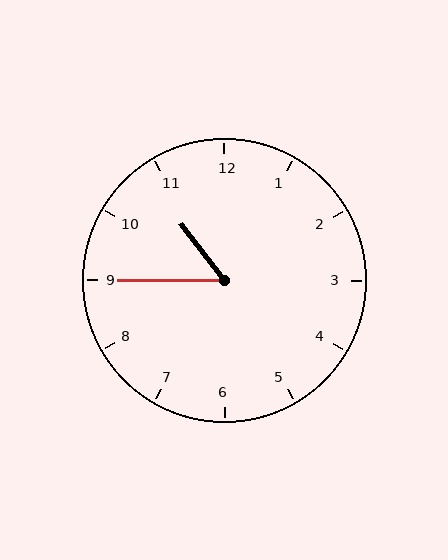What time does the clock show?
10:45.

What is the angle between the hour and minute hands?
Approximately 52 degrees.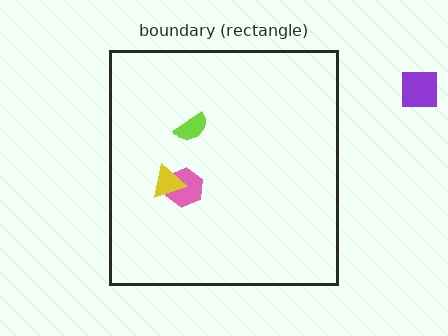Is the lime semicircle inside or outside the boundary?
Inside.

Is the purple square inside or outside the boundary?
Outside.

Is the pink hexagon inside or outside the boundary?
Inside.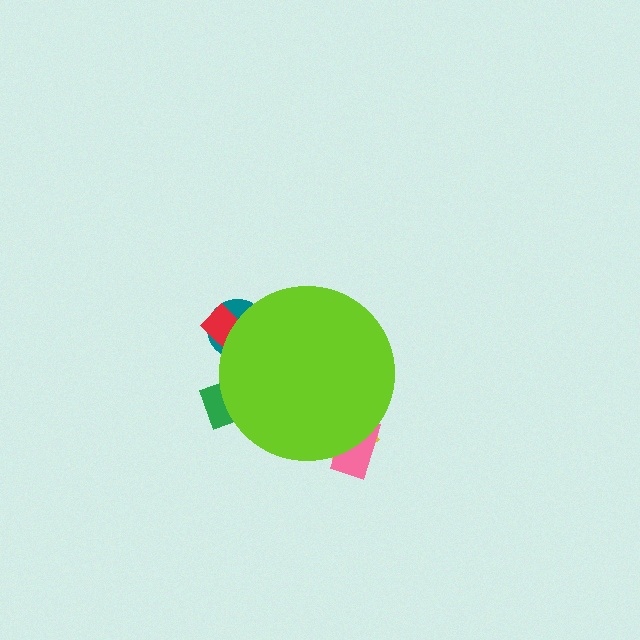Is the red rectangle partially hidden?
Yes, the red rectangle is partially hidden behind the lime circle.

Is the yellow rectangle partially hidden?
Yes, the yellow rectangle is partially hidden behind the lime circle.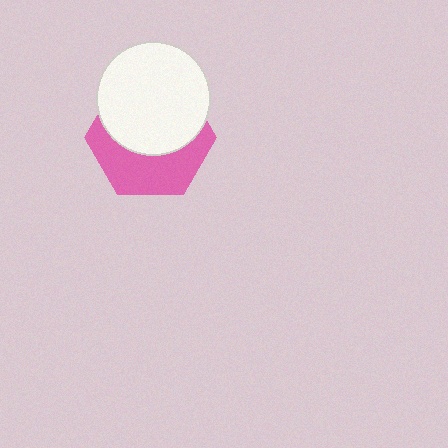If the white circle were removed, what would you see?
You would see the complete pink hexagon.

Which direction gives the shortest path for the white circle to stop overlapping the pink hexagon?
Moving up gives the shortest separation.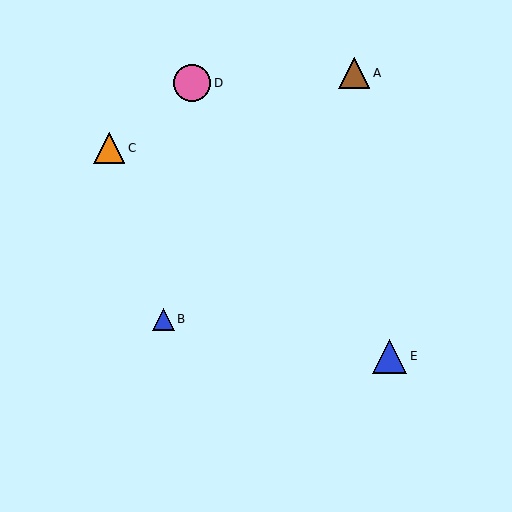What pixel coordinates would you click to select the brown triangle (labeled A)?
Click at (354, 73) to select the brown triangle A.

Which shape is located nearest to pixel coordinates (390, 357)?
The blue triangle (labeled E) at (390, 356) is nearest to that location.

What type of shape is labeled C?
Shape C is an orange triangle.